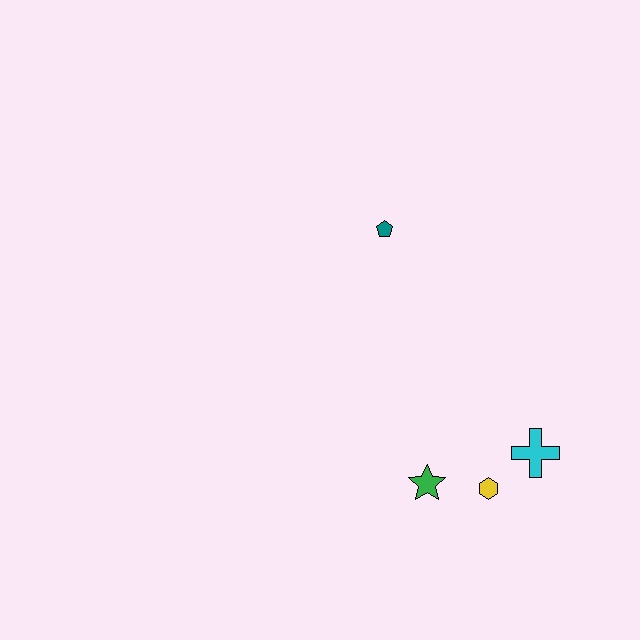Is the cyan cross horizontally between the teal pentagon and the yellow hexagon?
No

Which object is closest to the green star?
The yellow hexagon is closest to the green star.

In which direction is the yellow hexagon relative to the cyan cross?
The yellow hexagon is to the left of the cyan cross.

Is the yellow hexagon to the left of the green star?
No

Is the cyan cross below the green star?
No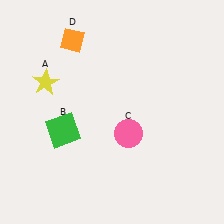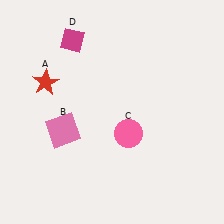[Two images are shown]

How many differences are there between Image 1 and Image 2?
There are 3 differences between the two images.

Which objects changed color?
A changed from yellow to red. B changed from green to pink. D changed from orange to magenta.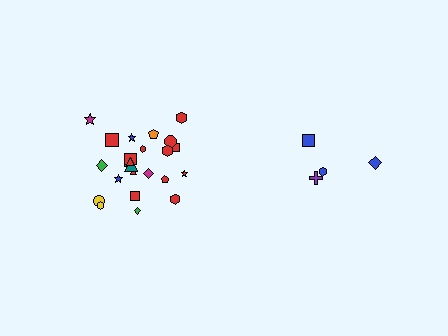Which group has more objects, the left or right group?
The left group.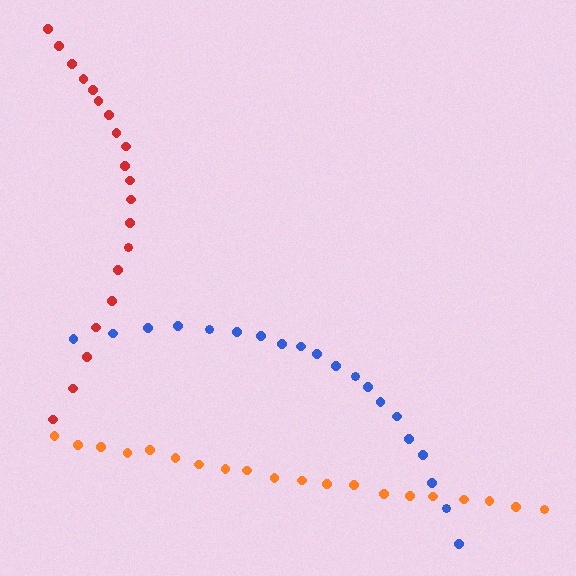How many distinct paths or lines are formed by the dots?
There are 3 distinct paths.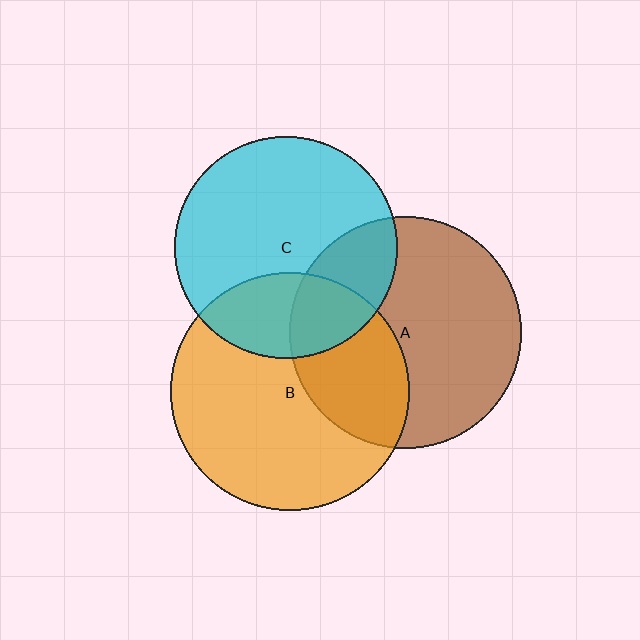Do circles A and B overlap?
Yes.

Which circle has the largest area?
Circle B (orange).